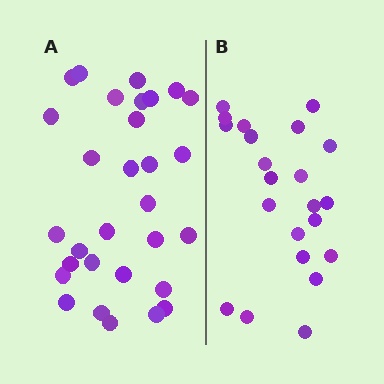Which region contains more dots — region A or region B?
Region A (the left region) has more dots.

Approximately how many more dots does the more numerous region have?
Region A has roughly 8 or so more dots than region B.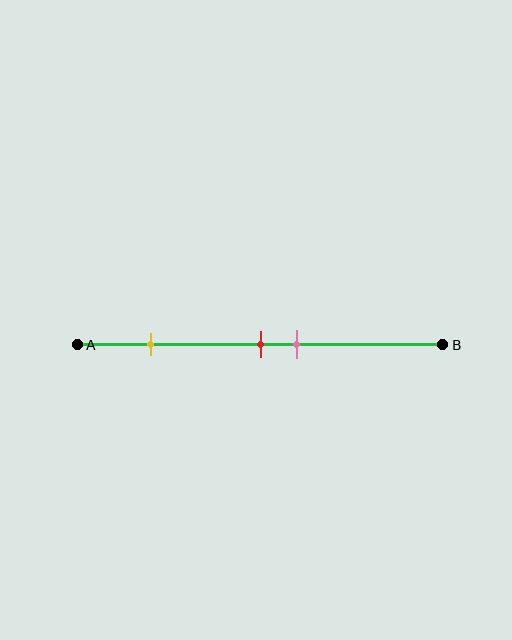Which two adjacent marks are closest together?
The red and pink marks are the closest adjacent pair.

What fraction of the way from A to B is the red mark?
The red mark is approximately 50% (0.5) of the way from A to B.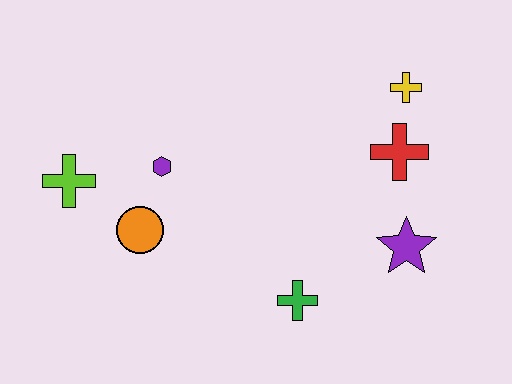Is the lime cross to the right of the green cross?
No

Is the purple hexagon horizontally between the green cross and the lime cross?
Yes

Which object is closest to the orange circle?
The purple hexagon is closest to the orange circle.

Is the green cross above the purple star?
No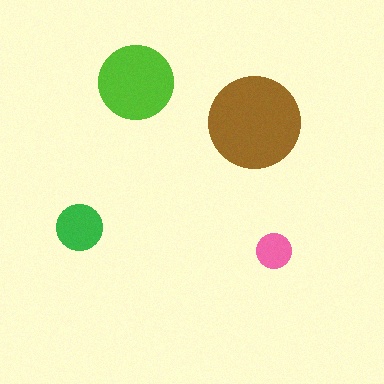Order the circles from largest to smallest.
the brown one, the lime one, the green one, the pink one.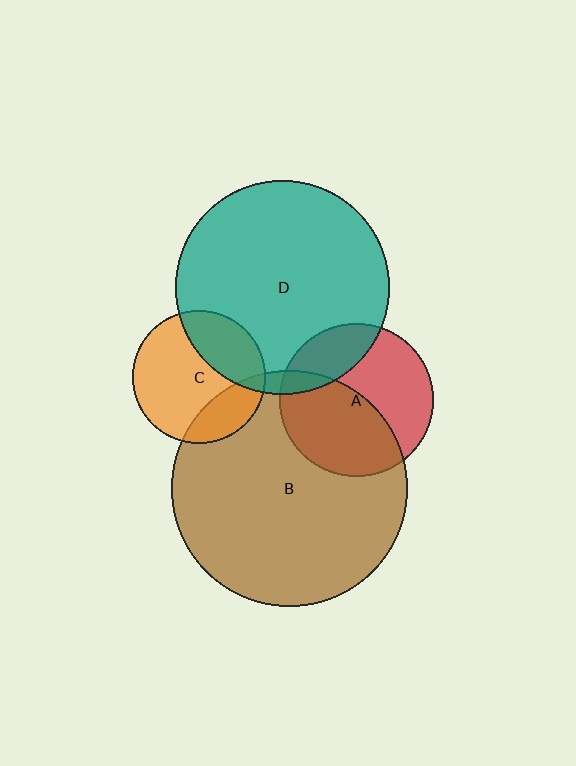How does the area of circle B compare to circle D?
Approximately 1.2 times.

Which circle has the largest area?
Circle B (brown).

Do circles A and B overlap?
Yes.